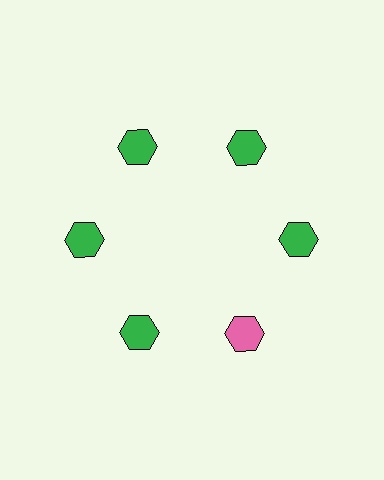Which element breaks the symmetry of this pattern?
The pink hexagon at roughly the 5 o'clock position breaks the symmetry. All other shapes are green hexagons.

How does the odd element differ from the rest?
It has a different color: pink instead of green.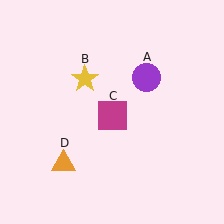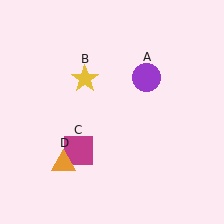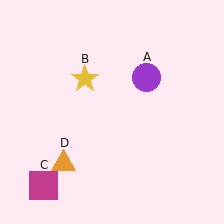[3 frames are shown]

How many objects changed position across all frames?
1 object changed position: magenta square (object C).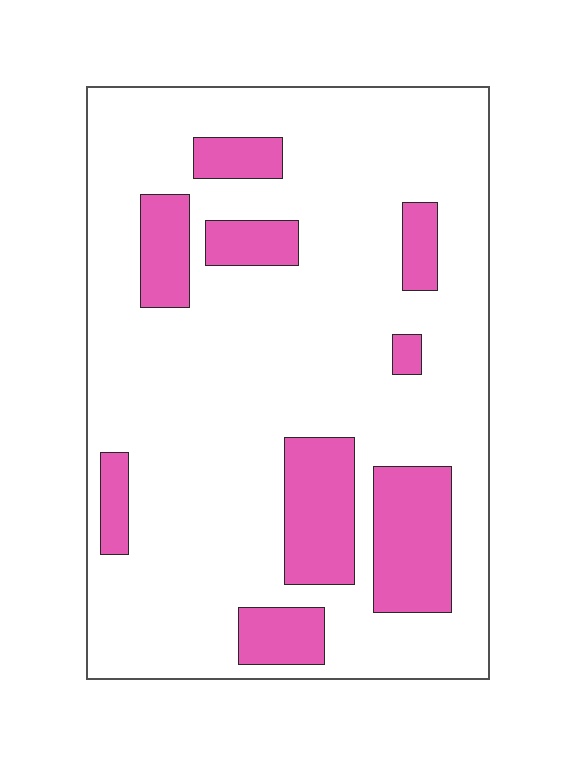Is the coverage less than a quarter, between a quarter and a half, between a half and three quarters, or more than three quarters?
Less than a quarter.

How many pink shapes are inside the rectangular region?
9.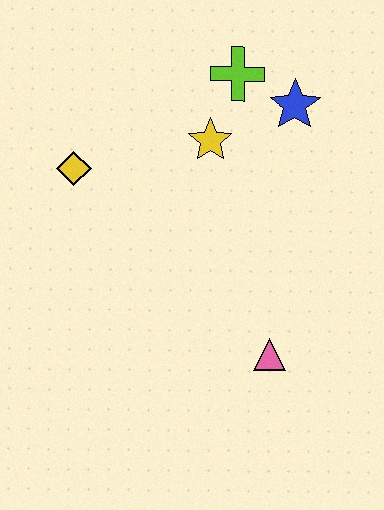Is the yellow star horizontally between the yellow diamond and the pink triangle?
Yes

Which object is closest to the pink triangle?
The yellow star is closest to the pink triangle.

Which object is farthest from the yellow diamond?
The pink triangle is farthest from the yellow diamond.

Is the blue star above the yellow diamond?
Yes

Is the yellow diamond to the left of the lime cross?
Yes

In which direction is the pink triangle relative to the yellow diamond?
The pink triangle is to the right of the yellow diamond.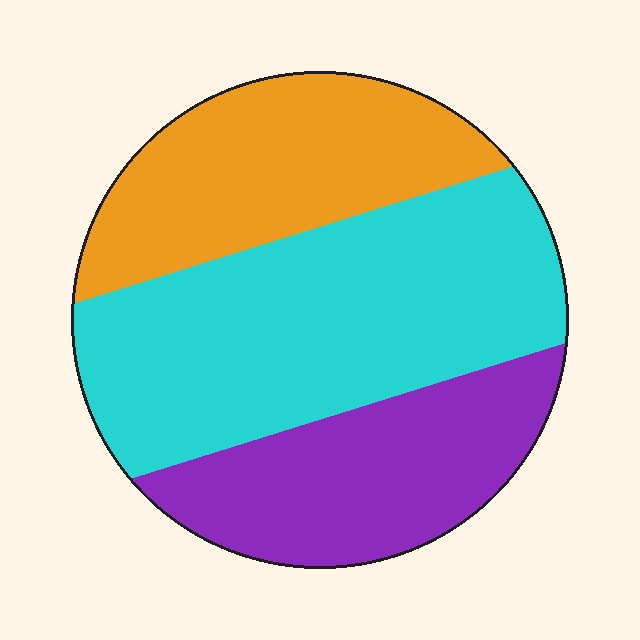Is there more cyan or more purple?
Cyan.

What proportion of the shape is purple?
Purple takes up about one quarter (1/4) of the shape.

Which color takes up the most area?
Cyan, at roughly 45%.